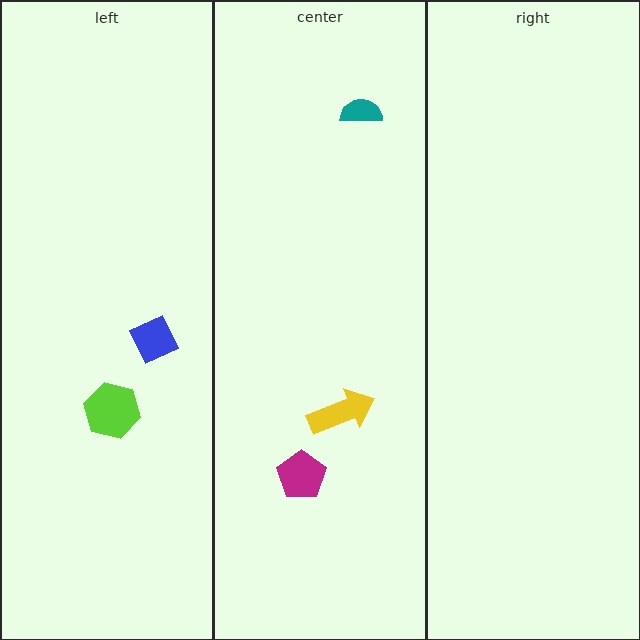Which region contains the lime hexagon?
The left region.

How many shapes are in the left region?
2.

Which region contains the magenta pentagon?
The center region.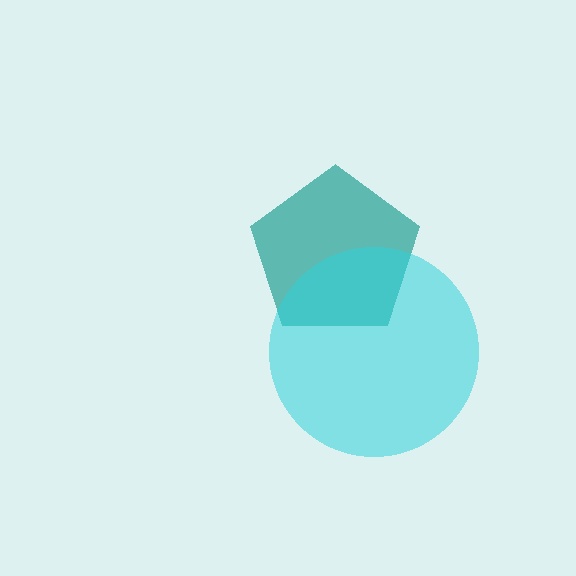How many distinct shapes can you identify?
There are 2 distinct shapes: a teal pentagon, a cyan circle.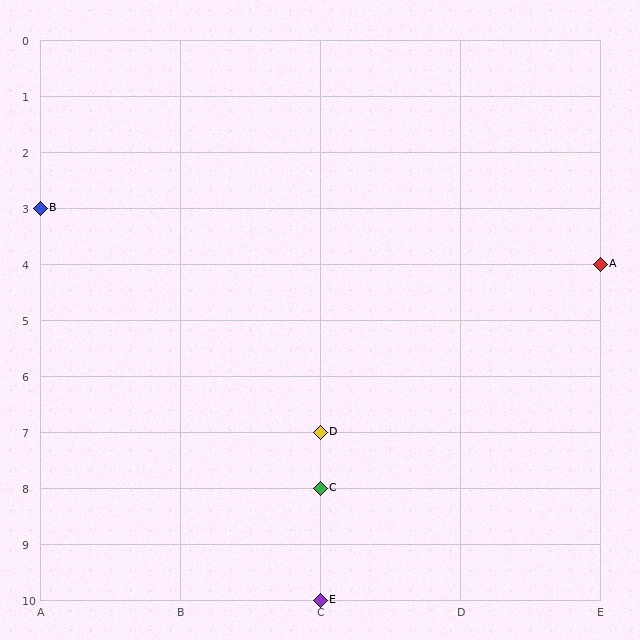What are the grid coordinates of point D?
Point D is at grid coordinates (C, 7).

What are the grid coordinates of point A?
Point A is at grid coordinates (E, 4).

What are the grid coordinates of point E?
Point E is at grid coordinates (C, 10).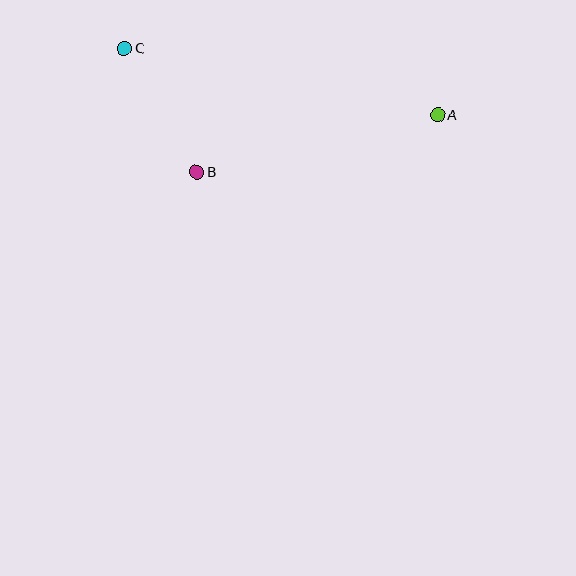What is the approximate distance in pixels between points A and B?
The distance between A and B is approximately 247 pixels.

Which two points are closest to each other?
Points B and C are closest to each other.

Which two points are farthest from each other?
Points A and C are farthest from each other.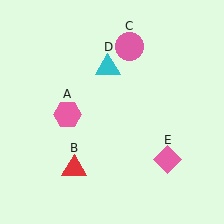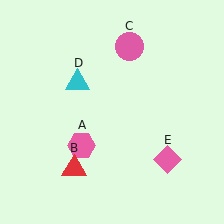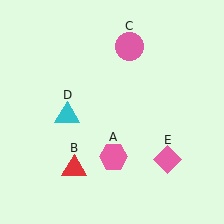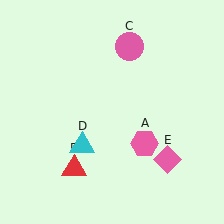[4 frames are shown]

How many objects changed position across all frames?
2 objects changed position: pink hexagon (object A), cyan triangle (object D).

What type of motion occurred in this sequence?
The pink hexagon (object A), cyan triangle (object D) rotated counterclockwise around the center of the scene.